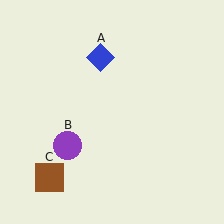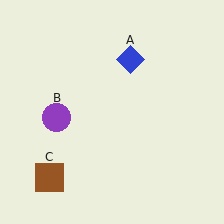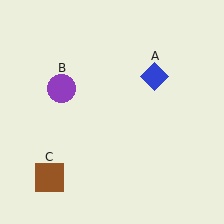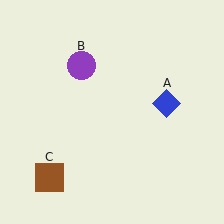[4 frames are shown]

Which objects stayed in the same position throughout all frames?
Brown square (object C) remained stationary.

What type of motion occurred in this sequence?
The blue diamond (object A), purple circle (object B) rotated clockwise around the center of the scene.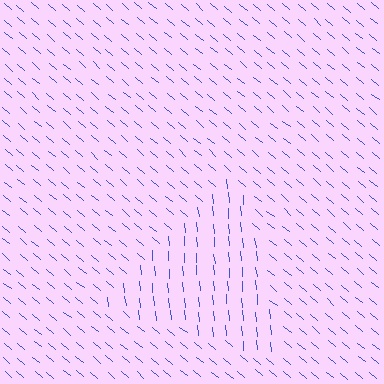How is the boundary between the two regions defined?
The boundary is defined purely by a change in line orientation (approximately 45 degrees difference). All lines are the same color and thickness.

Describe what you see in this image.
The image is filled with small blue line segments. A triangle region in the image has lines oriented differently from the surrounding lines, creating a visible texture boundary.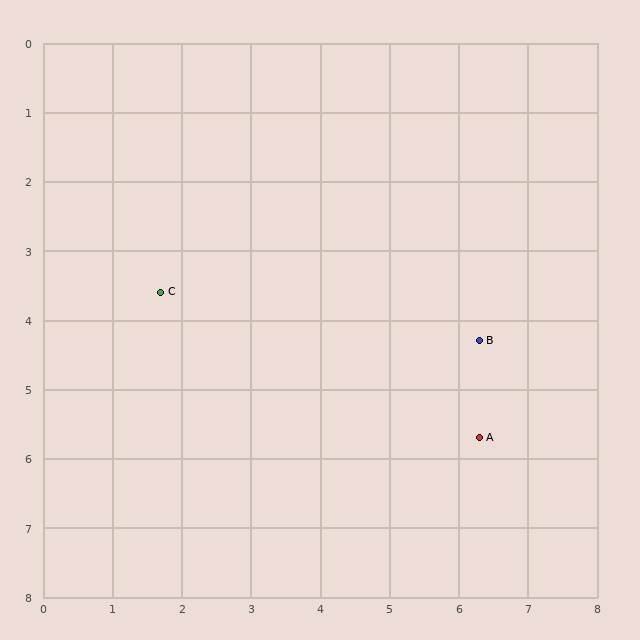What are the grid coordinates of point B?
Point B is at approximately (6.3, 4.3).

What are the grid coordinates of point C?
Point C is at approximately (1.7, 3.6).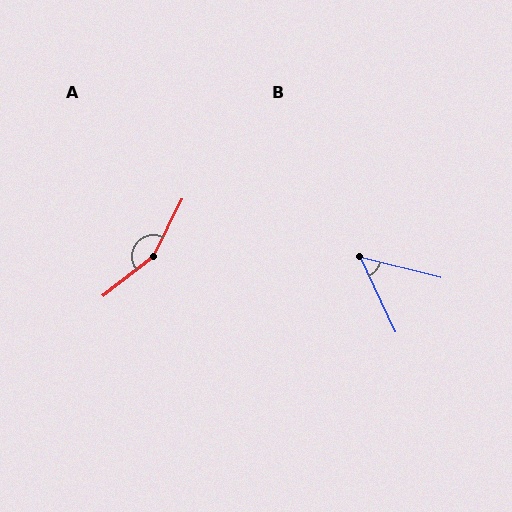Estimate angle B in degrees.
Approximately 50 degrees.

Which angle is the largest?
A, at approximately 155 degrees.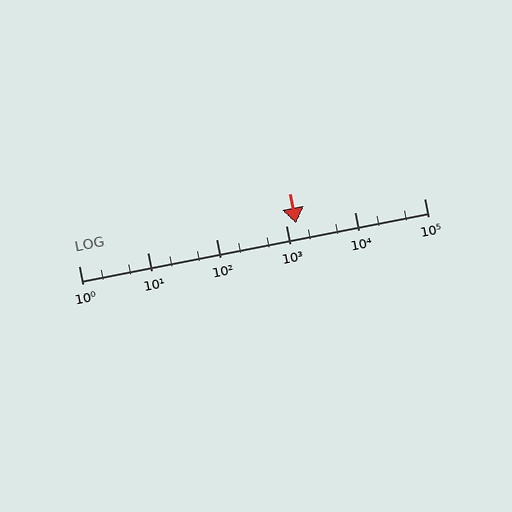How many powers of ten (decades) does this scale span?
The scale spans 5 decades, from 1 to 100000.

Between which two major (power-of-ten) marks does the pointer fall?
The pointer is between 1000 and 10000.